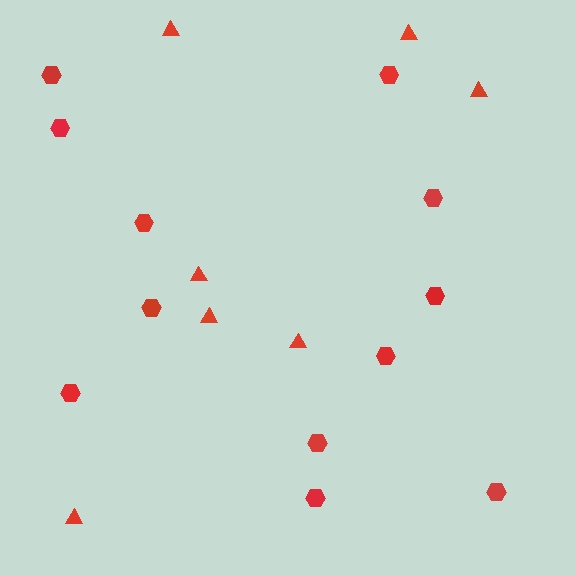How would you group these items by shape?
There are 2 groups: one group of hexagons (12) and one group of triangles (7).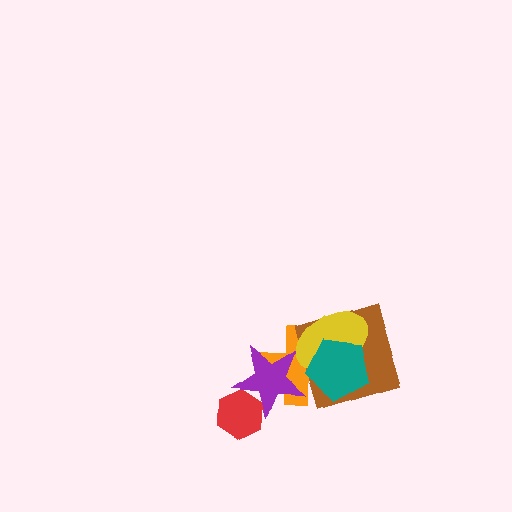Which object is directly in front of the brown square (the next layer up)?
The yellow ellipse is directly in front of the brown square.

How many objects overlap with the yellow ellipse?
3 objects overlap with the yellow ellipse.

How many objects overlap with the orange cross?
4 objects overlap with the orange cross.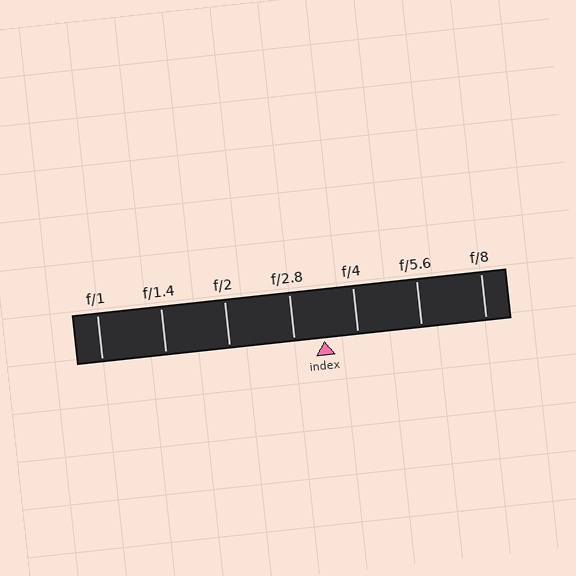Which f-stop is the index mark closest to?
The index mark is closest to f/2.8.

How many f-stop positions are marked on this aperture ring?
There are 7 f-stop positions marked.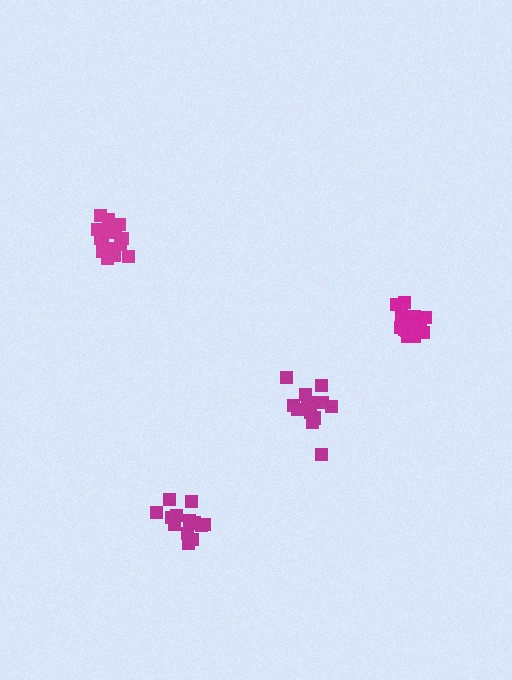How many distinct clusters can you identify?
There are 4 distinct clusters.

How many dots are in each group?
Group 1: 14 dots, Group 2: 17 dots, Group 3: 14 dots, Group 4: 15 dots (60 total).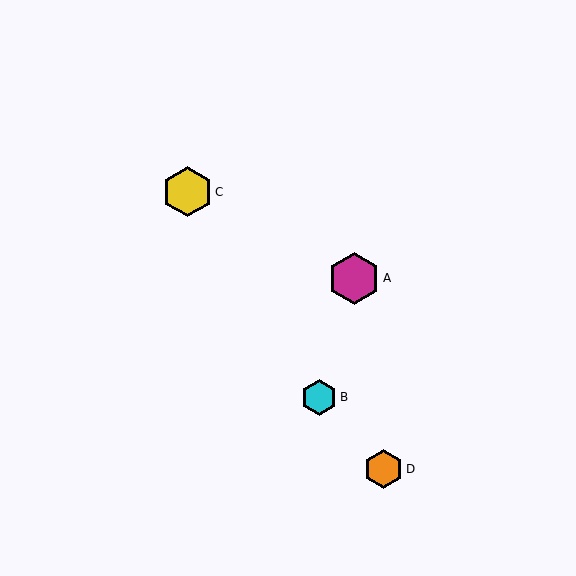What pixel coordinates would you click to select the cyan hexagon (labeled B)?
Click at (319, 397) to select the cyan hexagon B.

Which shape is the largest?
The magenta hexagon (labeled A) is the largest.